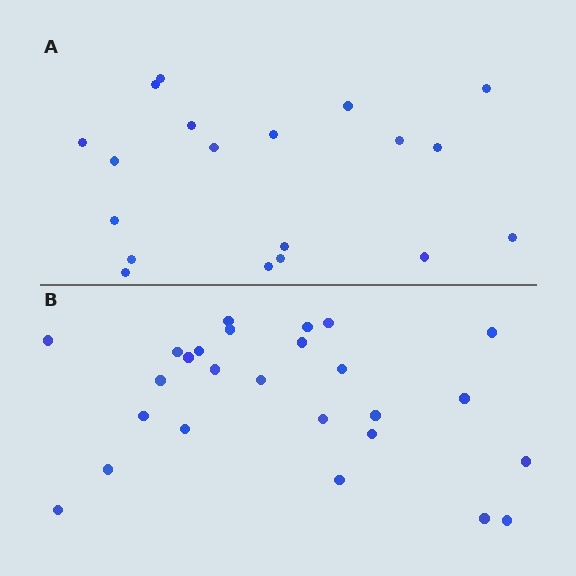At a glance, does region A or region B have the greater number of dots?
Region B (the bottom region) has more dots.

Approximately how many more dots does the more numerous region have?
Region B has roughly 8 or so more dots than region A.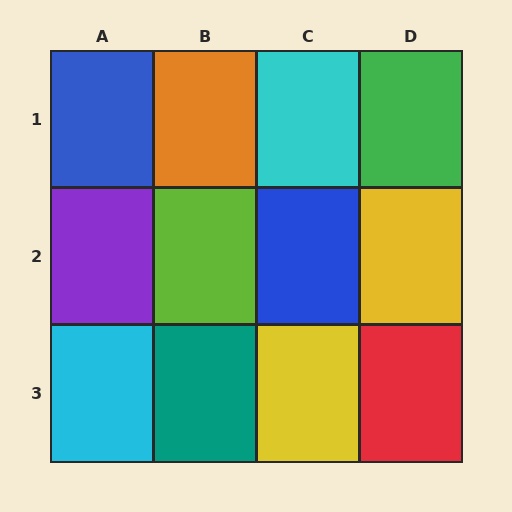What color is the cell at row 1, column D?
Green.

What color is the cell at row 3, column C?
Yellow.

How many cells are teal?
1 cell is teal.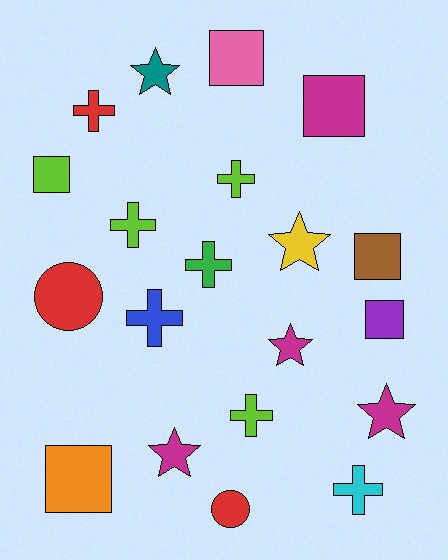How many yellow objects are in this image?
There is 1 yellow object.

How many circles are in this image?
There are 2 circles.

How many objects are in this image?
There are 20 objects.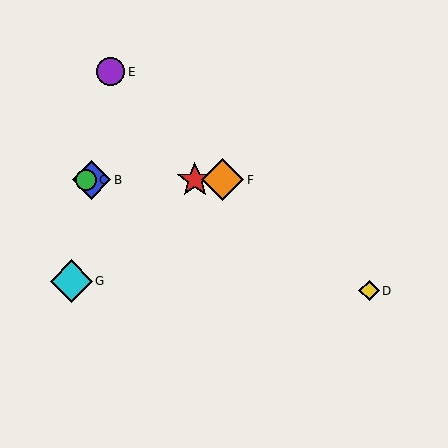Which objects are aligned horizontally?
Objects A, B, C, F are aligned horizontally.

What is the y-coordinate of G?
Object G is at y≈281.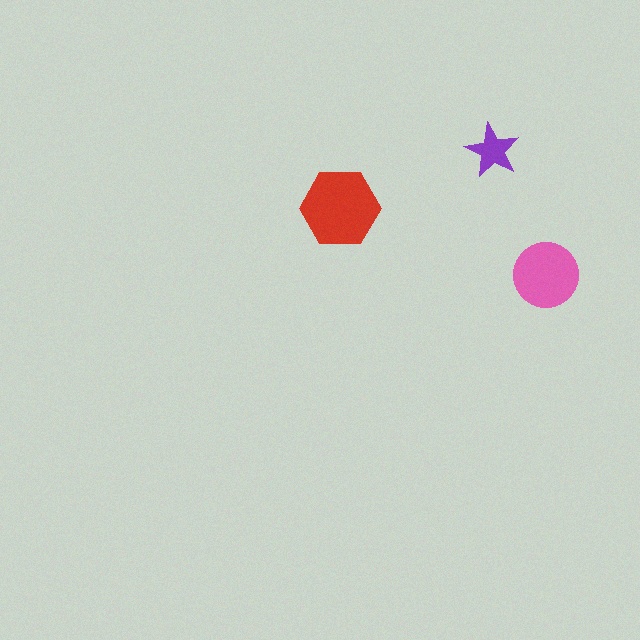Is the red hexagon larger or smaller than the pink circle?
Larger.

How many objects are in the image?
There are 3 objects in the image.